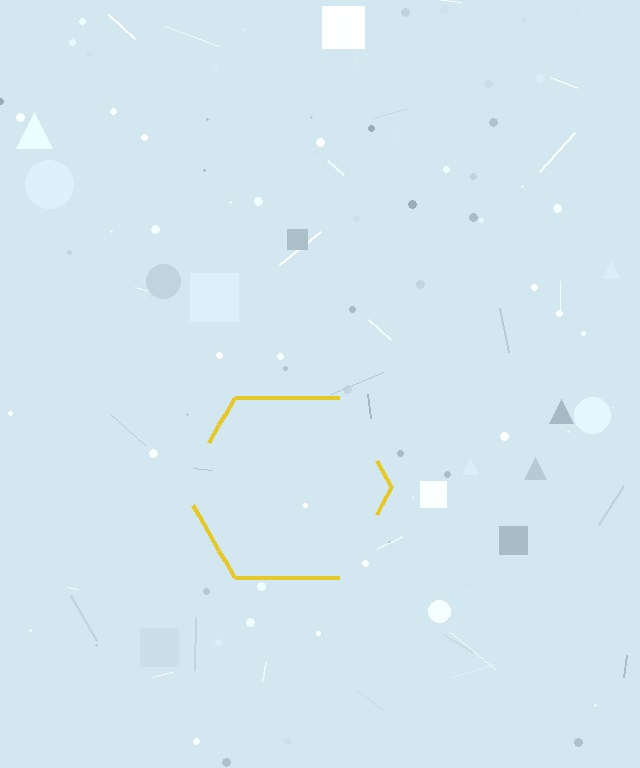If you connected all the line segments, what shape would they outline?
They would outline a hexagon.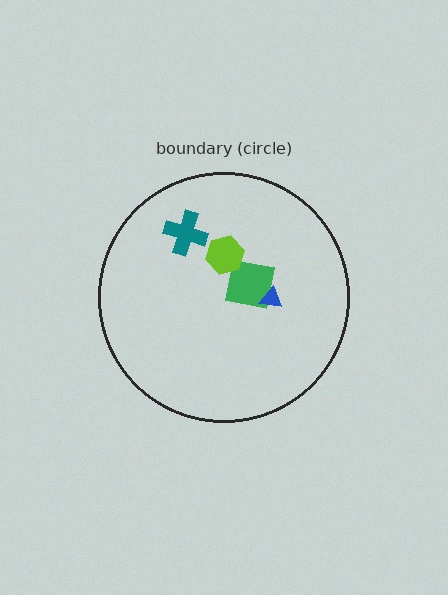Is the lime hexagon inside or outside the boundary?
Inside.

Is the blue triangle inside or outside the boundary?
Inside.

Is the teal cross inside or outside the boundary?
Inside.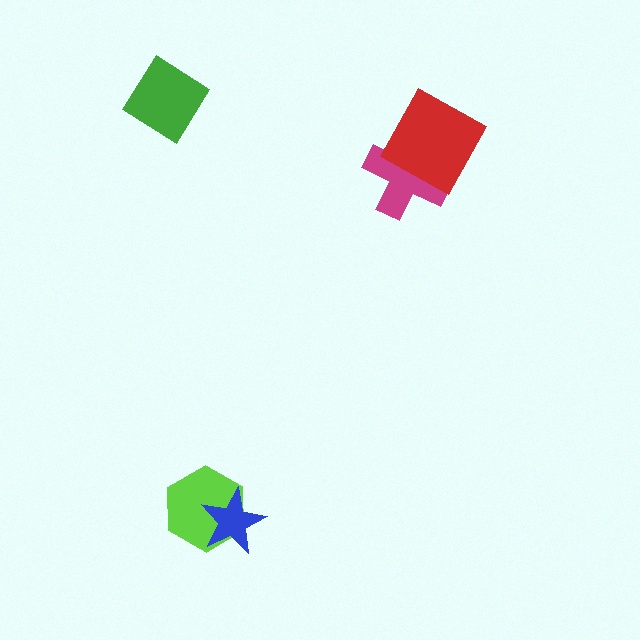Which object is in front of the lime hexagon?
The blue star is in front of the lime hexagon.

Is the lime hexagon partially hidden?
Yes, it is partially covered by another shape.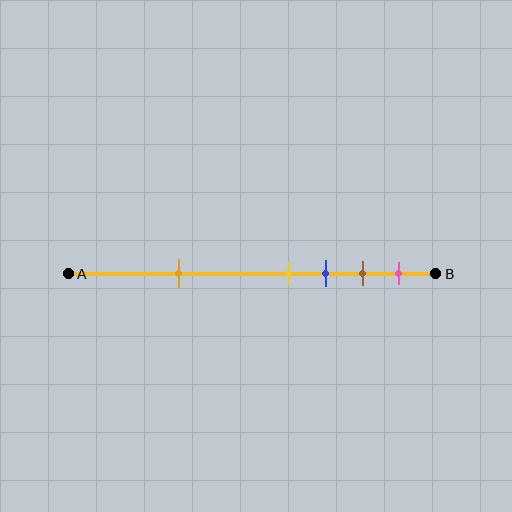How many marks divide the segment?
There are 5 marks dividing the segment.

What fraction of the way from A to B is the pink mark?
The pink mark is approximately 90% (0.9) of the way from A to B.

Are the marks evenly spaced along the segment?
No, the marks are not evenly spaced.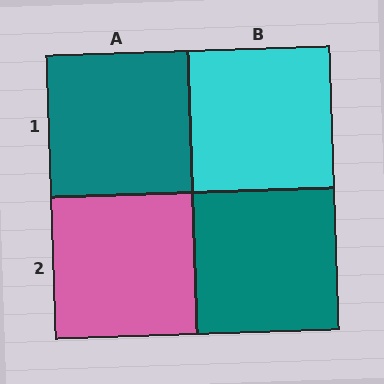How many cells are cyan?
1 cell is cyan.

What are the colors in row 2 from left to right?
Pink, teal.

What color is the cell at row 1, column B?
Cyan.